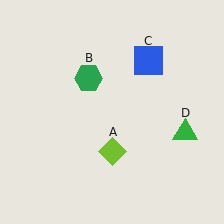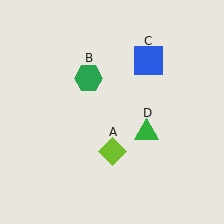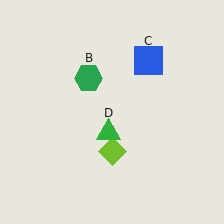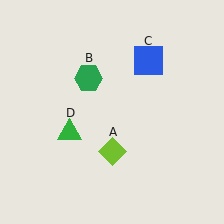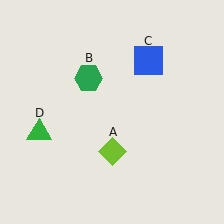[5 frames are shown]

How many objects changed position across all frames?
1 object changed position: green triangle (object D).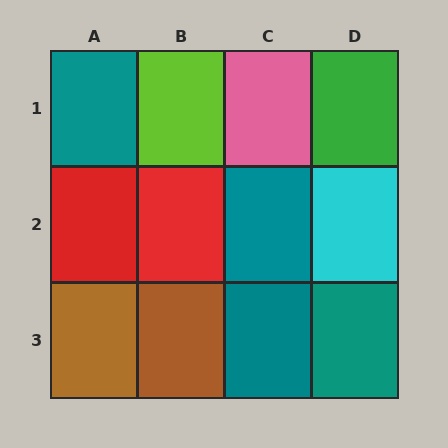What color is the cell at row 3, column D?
Teal.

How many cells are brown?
2 cells are brown.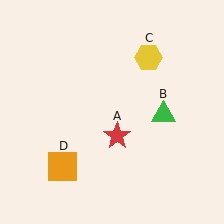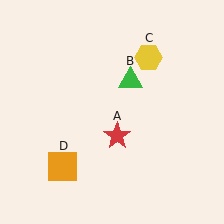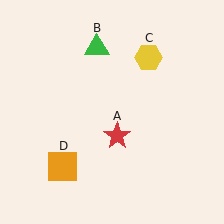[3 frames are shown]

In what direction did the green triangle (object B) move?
The green triangle (object B) moved up and to the left.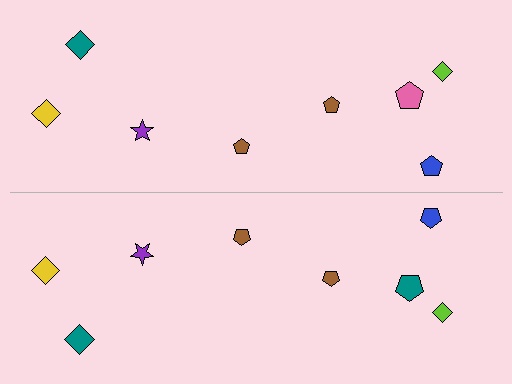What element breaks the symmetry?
The teal pentagon on the bottom side breaks the symmetry — its mirror counterpart is pink.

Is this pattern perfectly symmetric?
No, the pattern is not perfectly symmetric. The teal pentagon on the bottom side breaks the symmetry — its mirror counterpart is pink.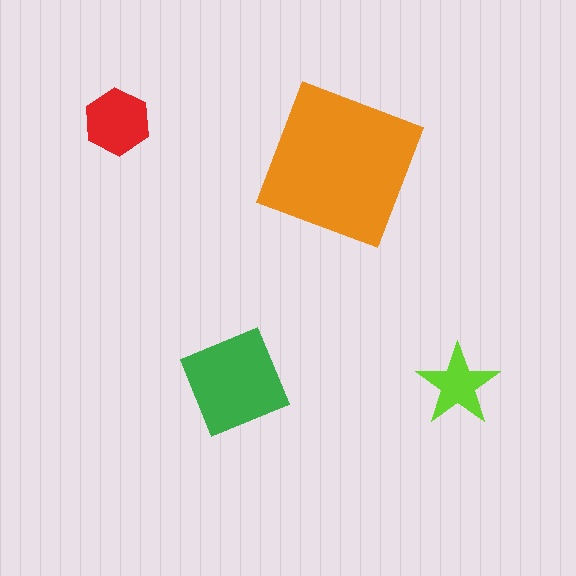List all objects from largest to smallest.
The orange square, the green diamond, the red hexagon, the lime star.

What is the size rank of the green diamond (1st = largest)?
2nd.